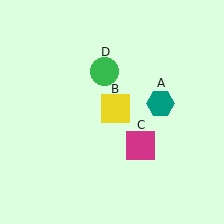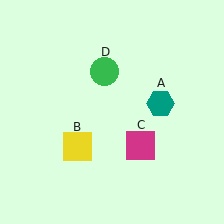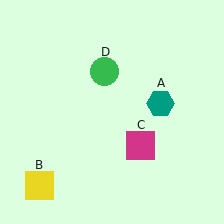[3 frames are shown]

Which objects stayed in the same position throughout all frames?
Teal hexagon (object A) and magenta square (object C) and green circle (object D) remained stationary.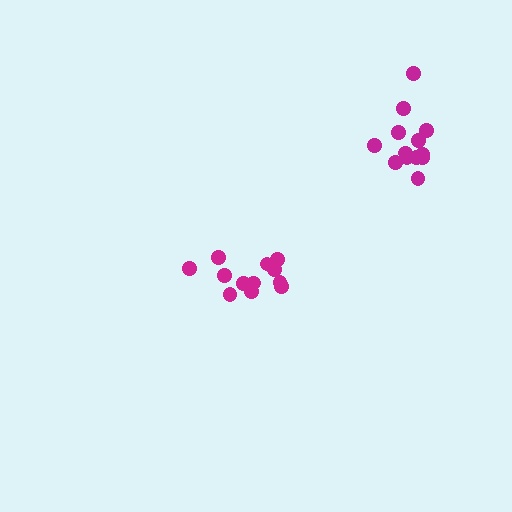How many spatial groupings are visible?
There are 2 spatial groupings.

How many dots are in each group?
Group 1: 12 dots, Group 2: 13 dots (25 total).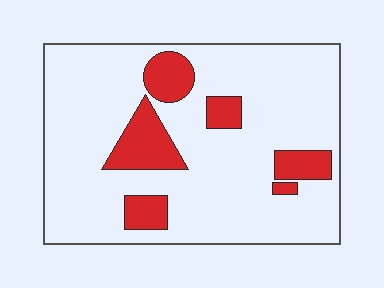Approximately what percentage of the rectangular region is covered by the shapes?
Approximately 15%.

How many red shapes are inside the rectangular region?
6.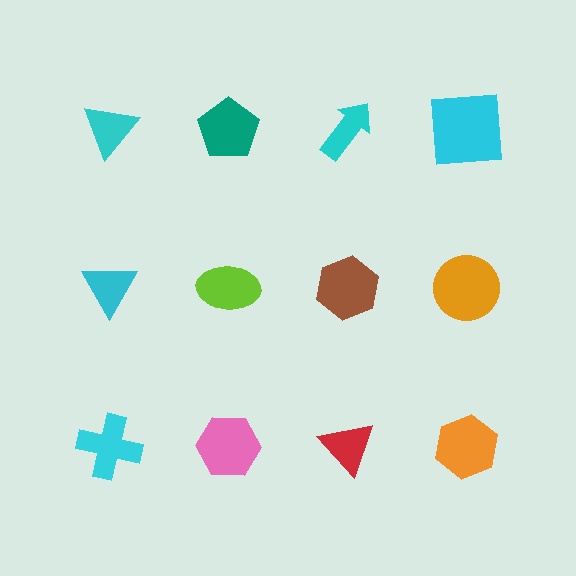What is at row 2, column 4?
An orange circle.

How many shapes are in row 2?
4 shapes.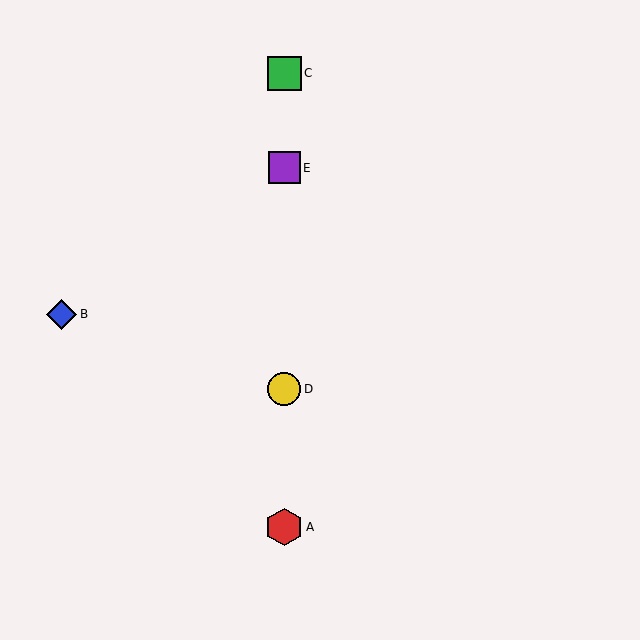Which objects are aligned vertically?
Objects A, C, D, E are aligned vertically.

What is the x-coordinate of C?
Object C is at x≈284.